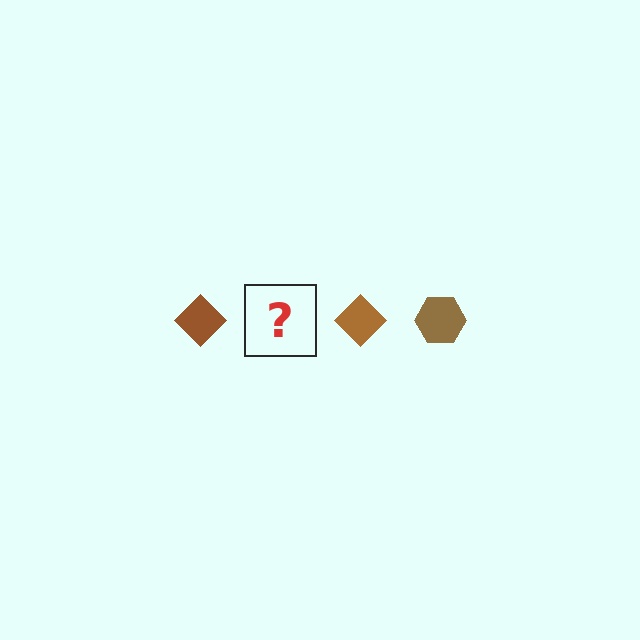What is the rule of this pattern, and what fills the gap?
The rule is that the pattern cycles through diamond, hexagon shapes in brown. The gap should be filled with a brown hexagon.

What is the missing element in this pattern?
The missing element is a brown hexagon.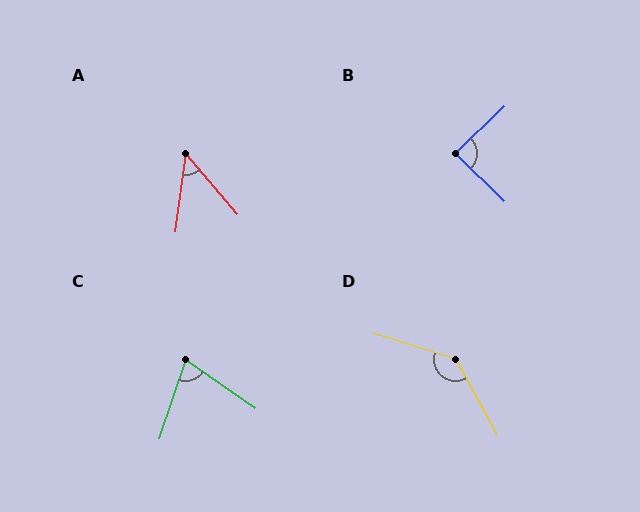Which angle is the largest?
D, at approximately 136 degrees.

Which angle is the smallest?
A, at approximately 48 degrees.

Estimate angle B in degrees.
Approximately 88 degrees.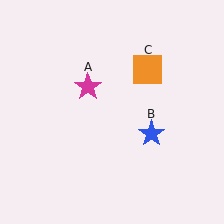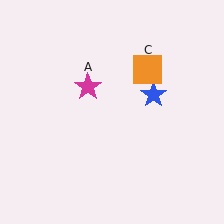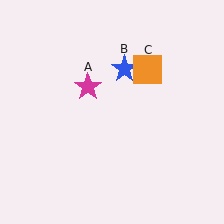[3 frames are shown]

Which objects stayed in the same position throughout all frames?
Magenta star (object A) and orange square (object C) remained stationary.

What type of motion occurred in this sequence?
The blue star (object B) rotated counterclockwise around the center of the scene.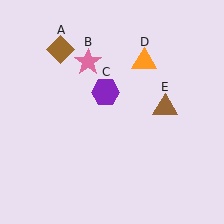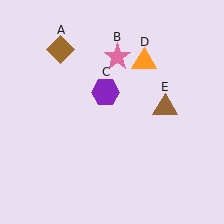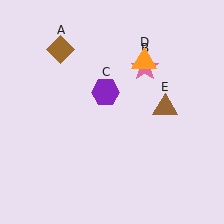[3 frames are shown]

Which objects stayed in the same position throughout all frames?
Brown diamond (object A) and purple hexagon (object C) and orange triangle (object D) and brown triangle (object E) remained stationary.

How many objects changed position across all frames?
1 object changed position: pink star (object B).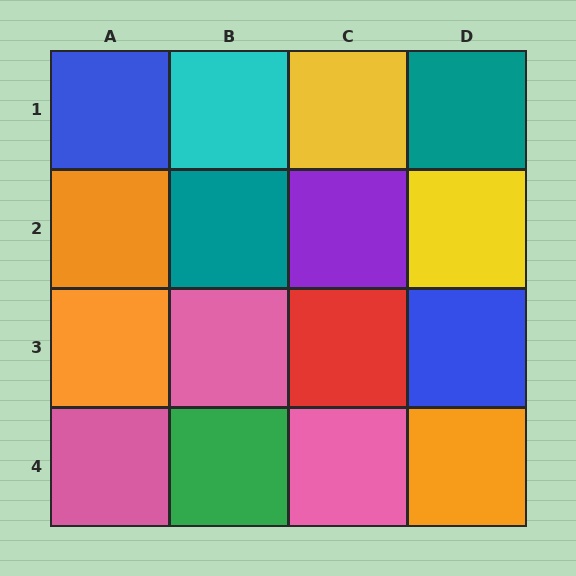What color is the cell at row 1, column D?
Teal.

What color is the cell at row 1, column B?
Cyan.